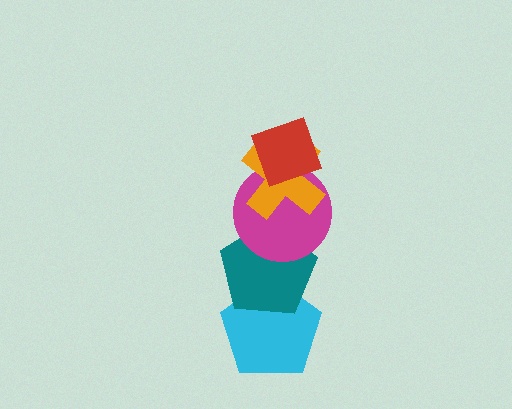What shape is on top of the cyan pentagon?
The teal pentagon is on top of the cyan pentagon.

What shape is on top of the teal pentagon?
The magenta circle is on top of the teal pentagon.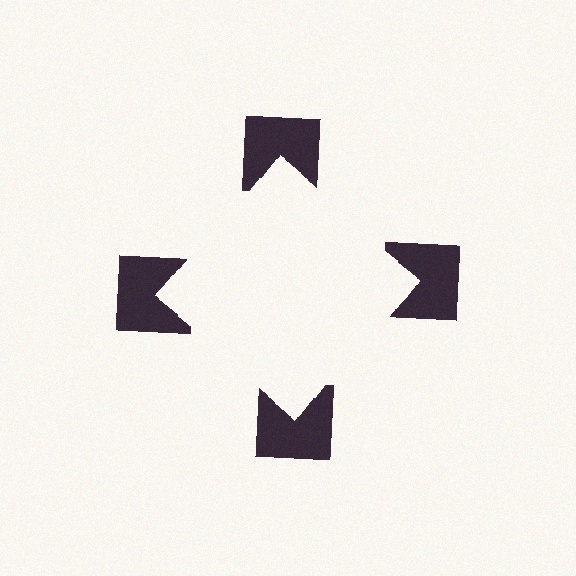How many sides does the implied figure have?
4 sides.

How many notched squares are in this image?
There are 4 — one at each vertex of the illusory square.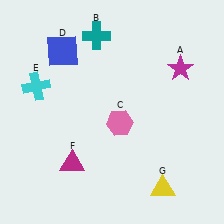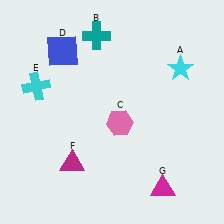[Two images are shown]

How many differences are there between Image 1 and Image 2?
There are 2 differences between the two images.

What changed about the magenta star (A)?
In Image 1, A is magenta. In Image 2, it changed to cyan.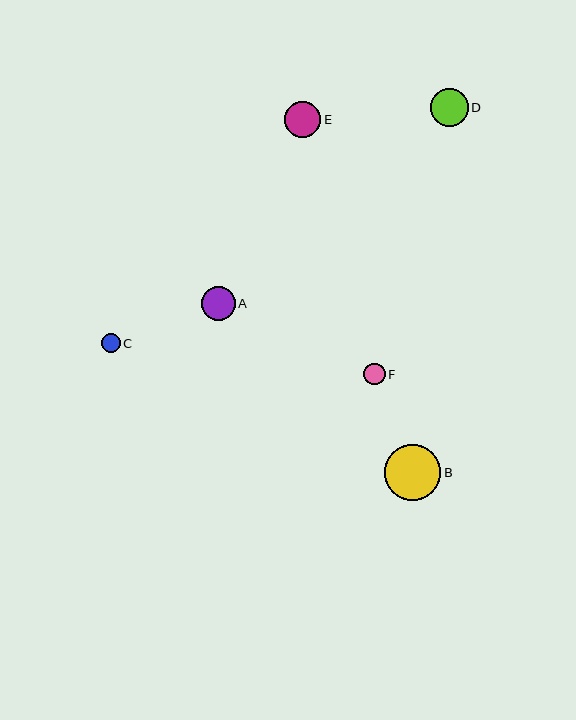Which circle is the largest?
Circle B is the largest with a size of approximately 56 pixels.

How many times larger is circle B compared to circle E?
Circle B is approximately 1.6 times the size of circle E.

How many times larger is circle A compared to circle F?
Circle A is approximately 1.6 times the size of circle F.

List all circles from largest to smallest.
From largest to smallest: B, D, E, A, F, C.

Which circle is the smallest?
Circle C is the smallest with a size of approximately 19 pixels.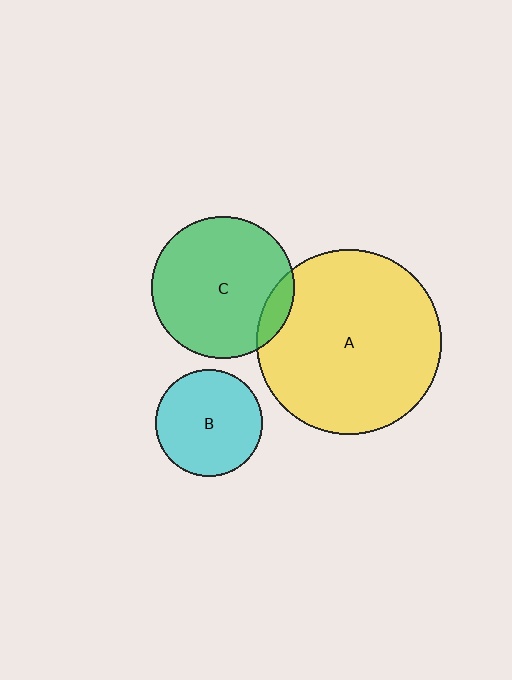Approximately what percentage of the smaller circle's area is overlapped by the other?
Approximately 10%.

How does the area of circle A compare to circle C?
Approximately 1.7 times.